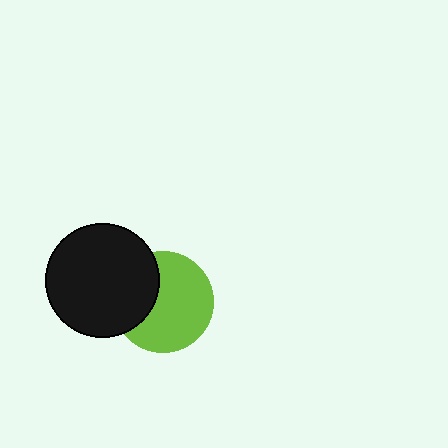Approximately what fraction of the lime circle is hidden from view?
Roughly 33% of the lime circle is hidden behind the black circle.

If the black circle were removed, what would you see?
You would see the complete lime circle.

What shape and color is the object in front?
The object in front is a black circle.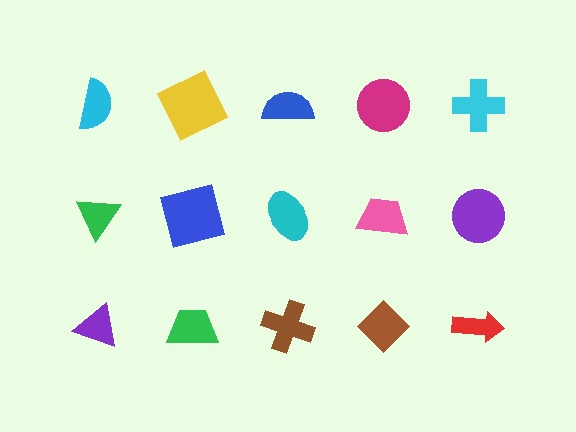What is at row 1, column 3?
A blue semicircle.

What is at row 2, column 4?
A pink trapezoid.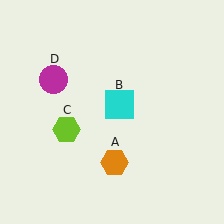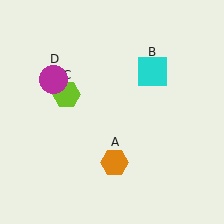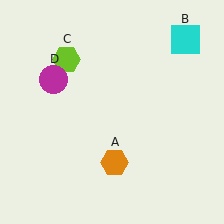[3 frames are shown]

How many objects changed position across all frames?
2 objects changed position: cyan square (object B), lime hexagon (object C).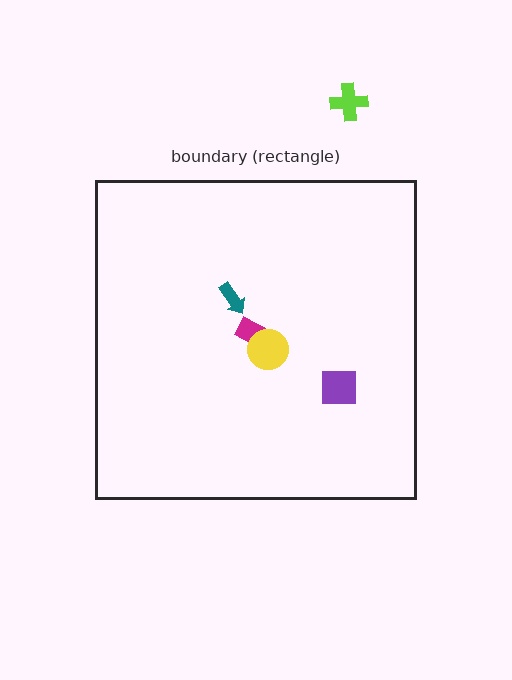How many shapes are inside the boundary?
4 inside, 1 outside.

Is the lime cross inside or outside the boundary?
Outside.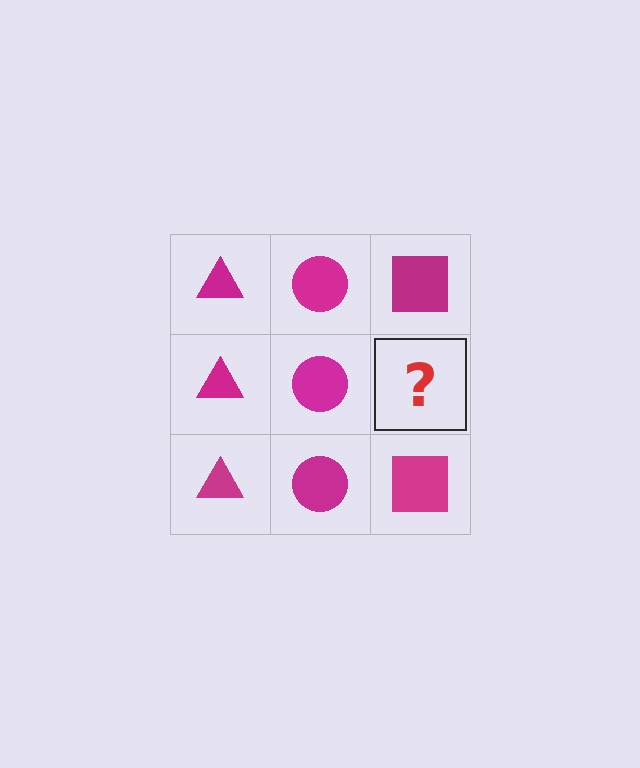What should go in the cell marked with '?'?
The missing cell should contain a magenta square.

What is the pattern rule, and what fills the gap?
The rule is that each column has a consistent shape. The gap should be filled with a magenta square.